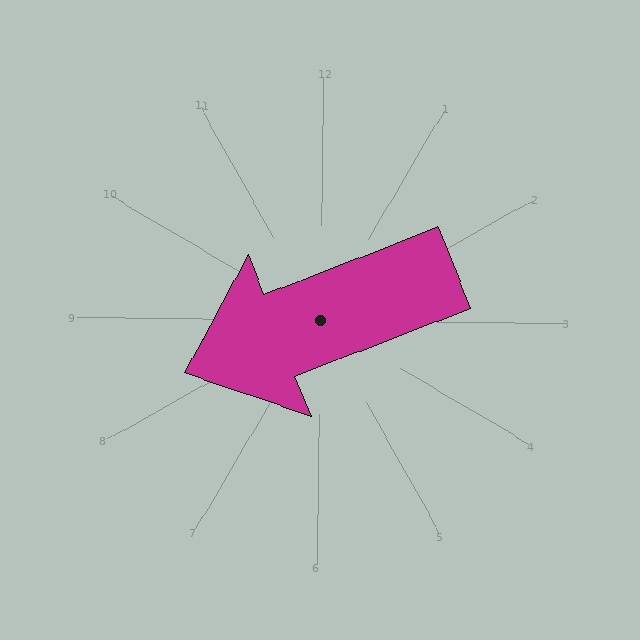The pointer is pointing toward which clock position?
Roughly 8 o'clock.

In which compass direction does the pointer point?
West.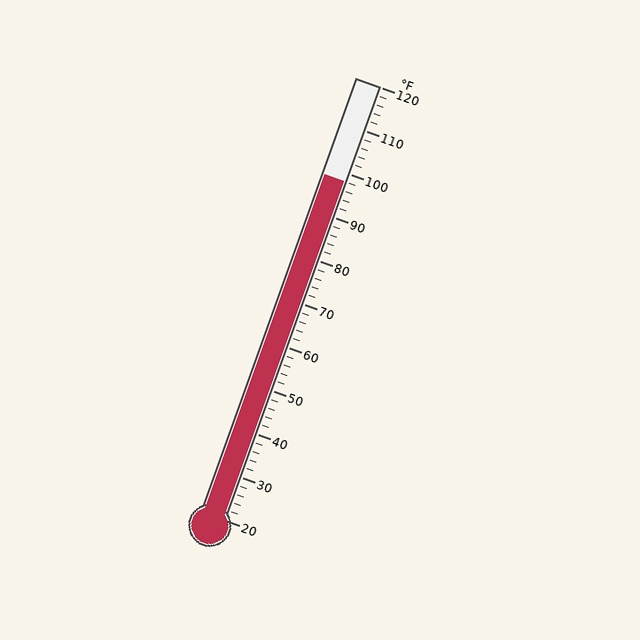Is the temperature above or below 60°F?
The temperature is above 60°F.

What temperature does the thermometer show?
The thermometer shows approximately 98°F.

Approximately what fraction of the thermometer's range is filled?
The thermometer is filled to approximately 80% of its range.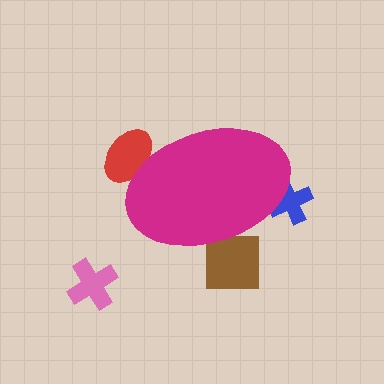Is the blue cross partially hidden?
Yes, the blue cross is partially hidden behind the magenta ellipse.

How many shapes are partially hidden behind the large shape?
3 shapes are partially hidden.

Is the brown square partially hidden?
Yes, the brown square is partially hidden behind the magenta ellipse.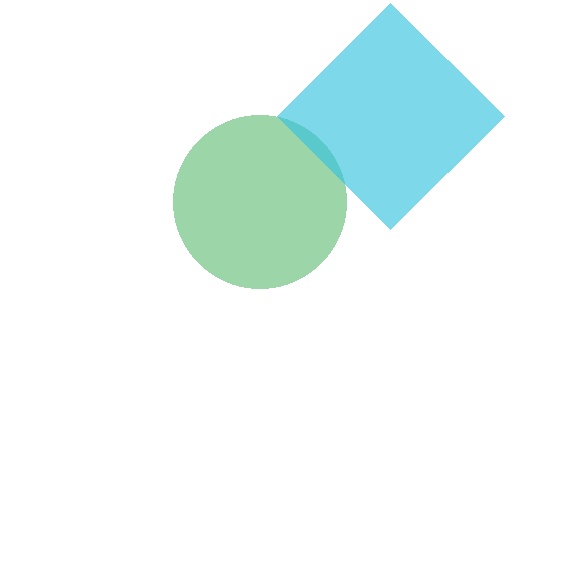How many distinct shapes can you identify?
There are 2 distinct shapes: a green circle, a cyan diamond.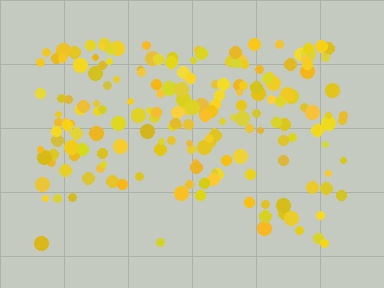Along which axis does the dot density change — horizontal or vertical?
Vertical.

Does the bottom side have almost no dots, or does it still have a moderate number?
Still a moderate number, just noticeably fewer than the top.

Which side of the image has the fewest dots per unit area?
The bottom.